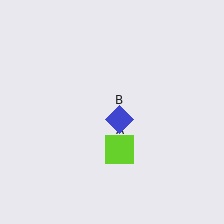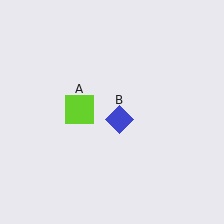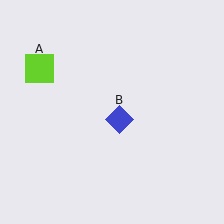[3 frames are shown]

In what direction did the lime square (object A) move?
The lime square (object A) moved up and to the left.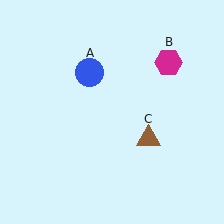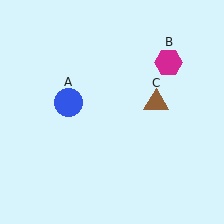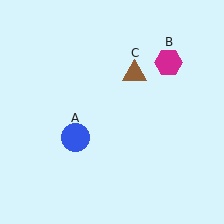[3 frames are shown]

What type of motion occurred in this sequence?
The blue circle (object A), brown triangle (object C) rotated counterclockwise around the center of the scene.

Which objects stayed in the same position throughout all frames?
Magenta hexagon (object B) remained stationary.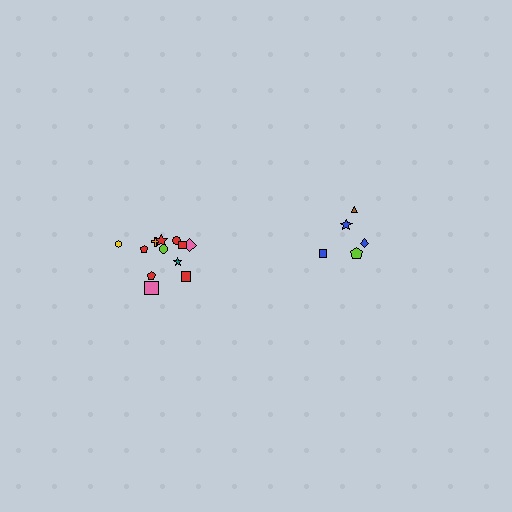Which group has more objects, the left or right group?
The left group.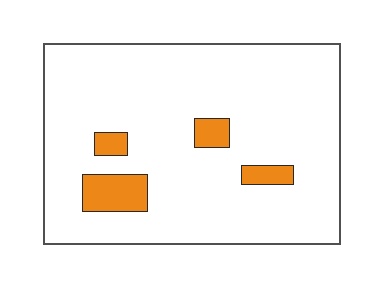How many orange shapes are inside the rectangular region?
4.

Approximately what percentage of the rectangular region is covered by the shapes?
Approximately 10%.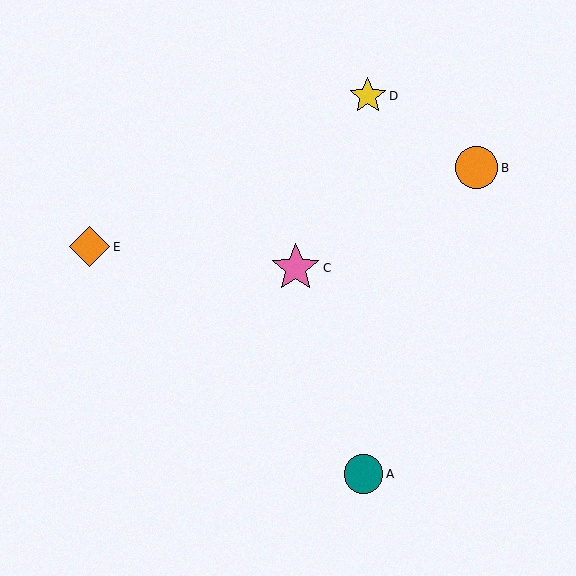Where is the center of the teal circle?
The center of the teal circle is at (363, 474).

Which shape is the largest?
The pink star (labeled C) is the largest.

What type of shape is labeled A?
Shape A is a teal circle.